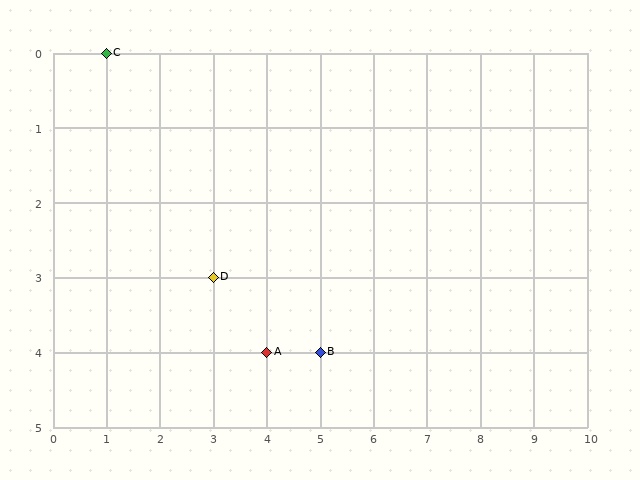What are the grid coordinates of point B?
Point B is at grid coordinates (5, 4).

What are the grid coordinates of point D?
Point D is at grid coordinates (3, 3).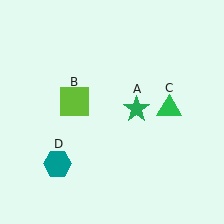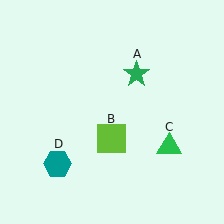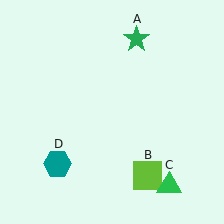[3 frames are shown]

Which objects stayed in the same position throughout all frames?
Teal hexagon (object D) remained stationary.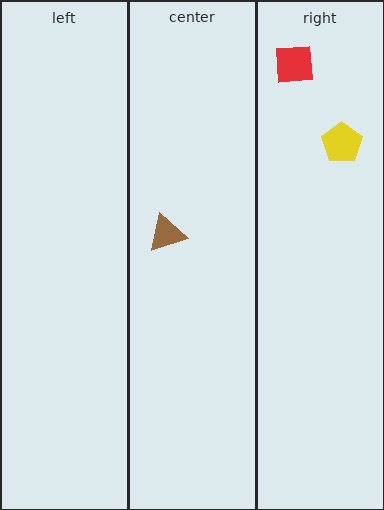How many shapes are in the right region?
2.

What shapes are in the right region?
The yellow pentagon, the red square.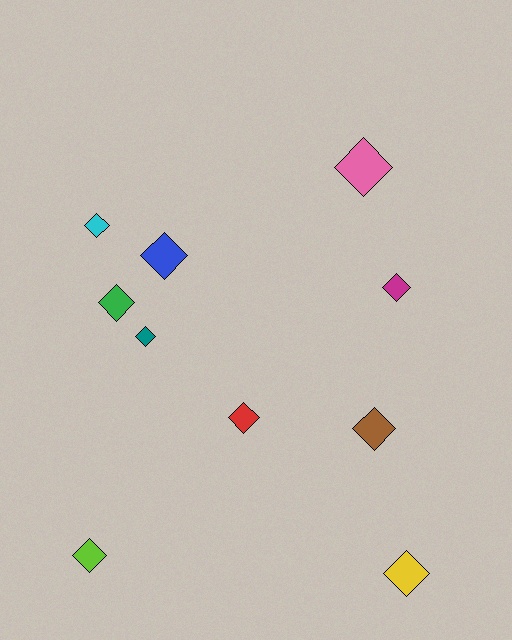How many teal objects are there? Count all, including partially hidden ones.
There is 1 teal object.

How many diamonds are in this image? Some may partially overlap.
There are 10 diamonds.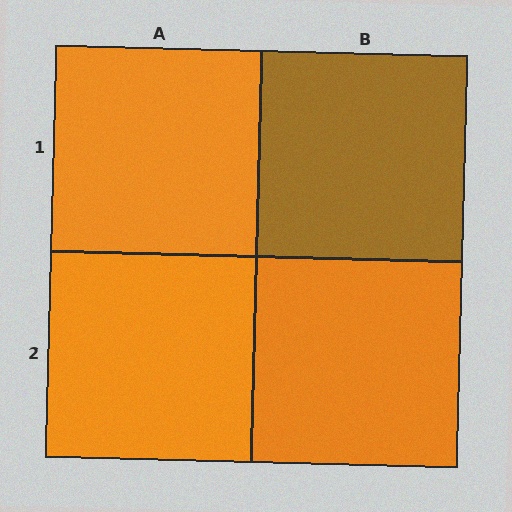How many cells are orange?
3 cells are orange.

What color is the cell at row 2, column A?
Orange.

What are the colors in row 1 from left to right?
Orange, brown.